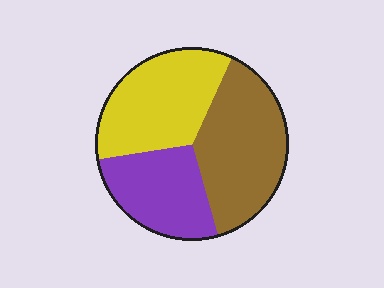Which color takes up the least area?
Purple, at roughly 25%.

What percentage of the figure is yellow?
Yellow covers 35% of the figure.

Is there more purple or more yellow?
Yellow.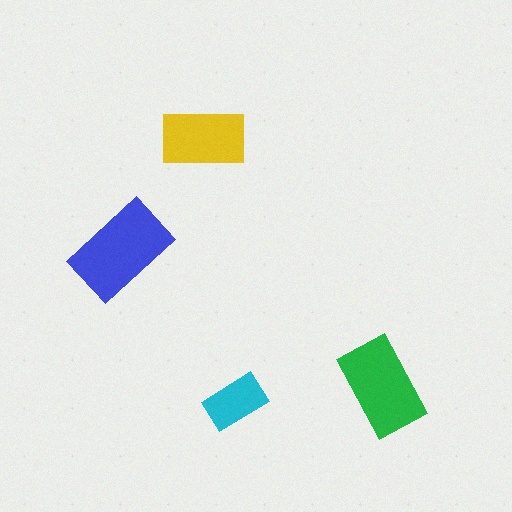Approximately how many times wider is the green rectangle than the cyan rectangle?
About 1.5 times wider.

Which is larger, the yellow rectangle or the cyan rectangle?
The yellow one.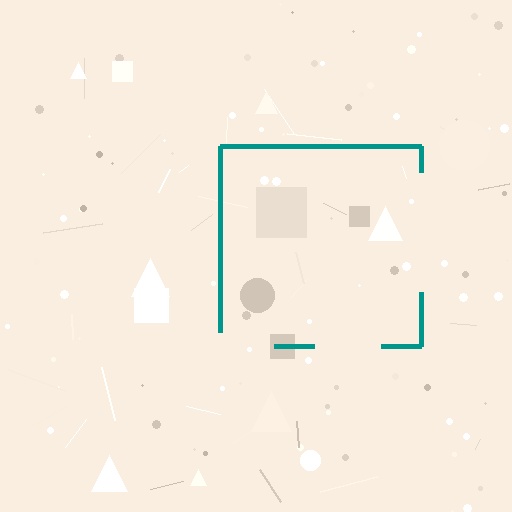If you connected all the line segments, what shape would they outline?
They would outline a square.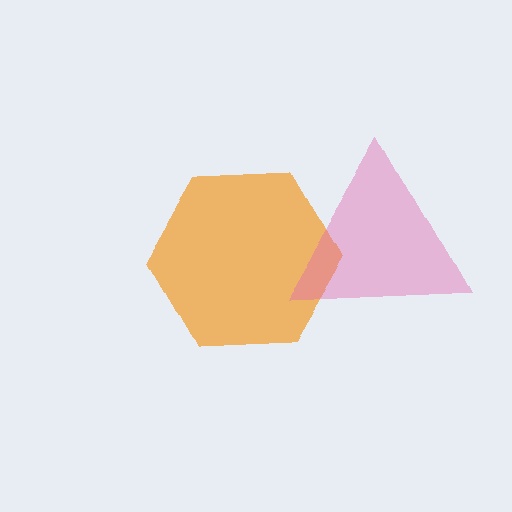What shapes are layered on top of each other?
The layered shapes are: an orange hexagon, a pink triangle.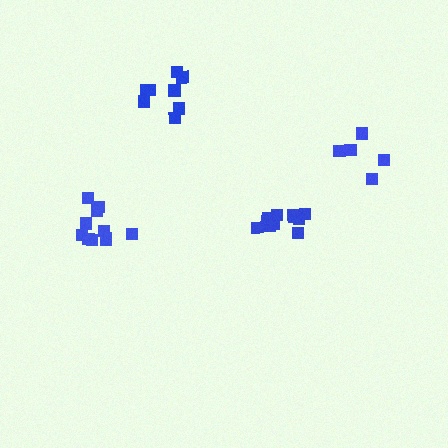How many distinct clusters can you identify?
There are 4 distinct clusters.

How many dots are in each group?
Group 1: 11 dots, Group 2: 6 dots, Group 3: 12 dots, Group 4: 8 dots (37 total).